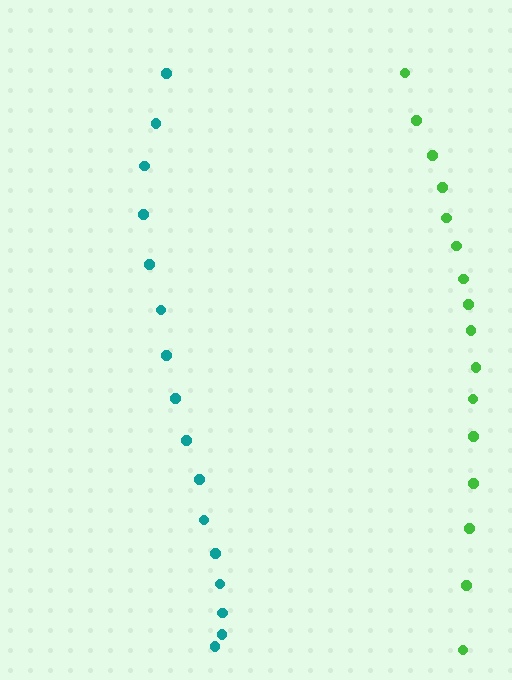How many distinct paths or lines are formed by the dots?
There are 2 distinct paths.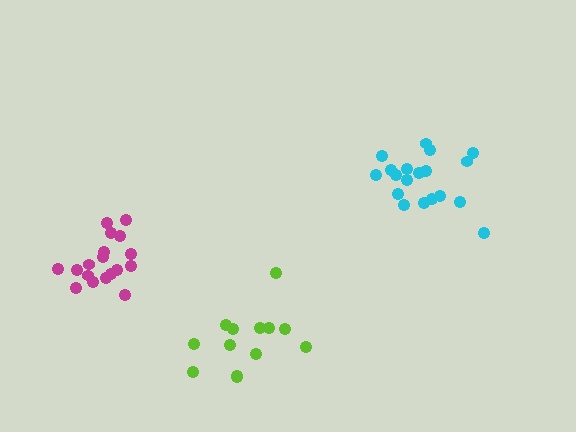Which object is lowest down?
The lime cluster is bottommost.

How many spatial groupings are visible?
There are 3 spatial groupings.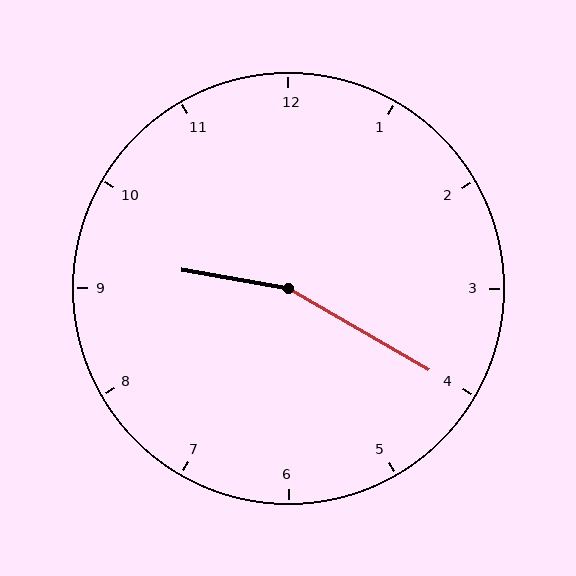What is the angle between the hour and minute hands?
Approximately 160 degrees.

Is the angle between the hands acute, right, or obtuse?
It is obtuse.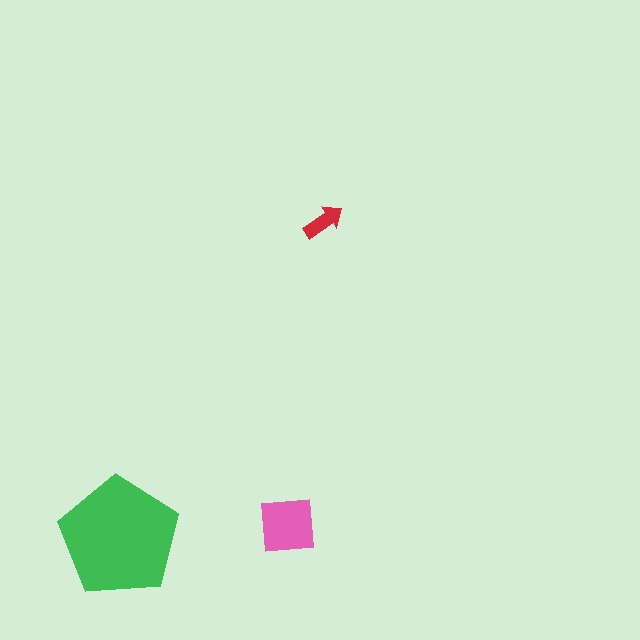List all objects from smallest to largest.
The red arrow, the pink square, the green pentagon.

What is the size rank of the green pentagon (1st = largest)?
1st.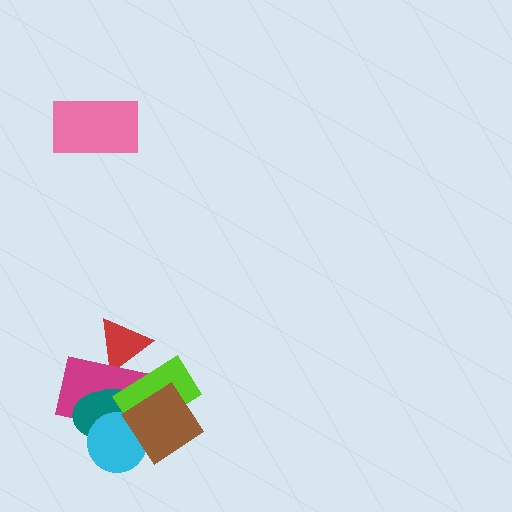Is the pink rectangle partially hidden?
No, no other shape covers it.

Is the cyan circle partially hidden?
Yes, it is partially covered by another shape.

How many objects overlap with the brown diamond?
4 objects overlap with the brown diamond.